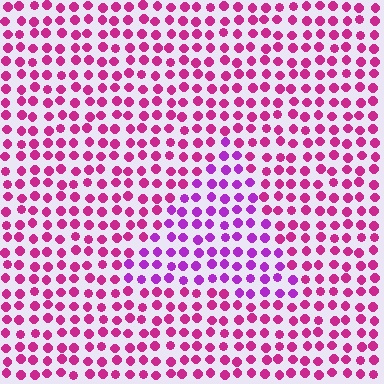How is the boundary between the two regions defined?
The boundary is defined purely by a slight shift in hue (about 32 degrees). Spacing, size, and orientation are identical on both sides.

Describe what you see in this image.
The image is filled with small magenta elements in a uniform arrangement. A triangle-shaped region is visible where the elements are tinted to a slightly different hue, forming a subtle color boundary.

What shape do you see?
I see a triangle.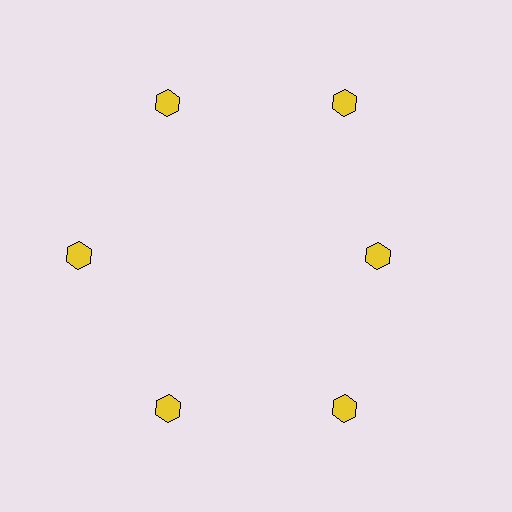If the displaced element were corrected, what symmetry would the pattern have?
It would have 6-fold rotational symmetry — the pattern would map onto itself every 60 degrees.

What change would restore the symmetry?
The symmetry would be restored by moving it outward, back onto the ring so that all 6 hexagons sit at equal angles and equal distance from the center.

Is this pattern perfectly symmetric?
No. The 6 yellow hexagons are arranged in a ring, but one element near the 3 o'clock position is pulled inward toward the center, breaking the 6-fold rotational symmetry.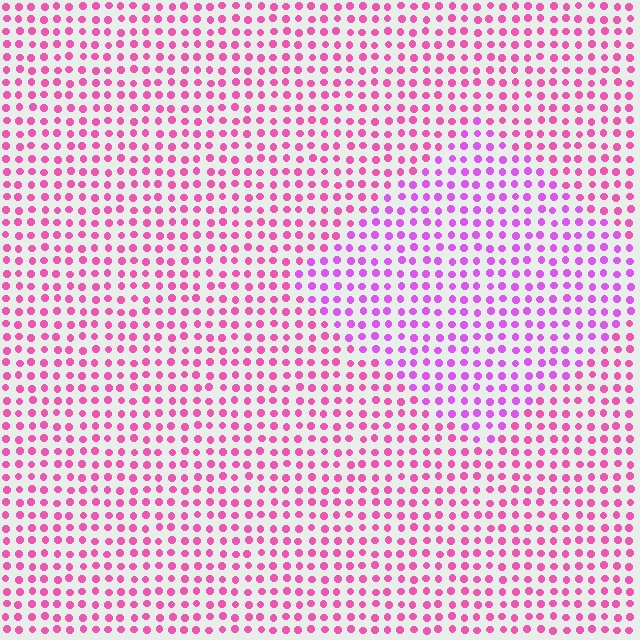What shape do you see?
I see a diamond.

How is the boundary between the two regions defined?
The boundary is defined purely by a slight shift in hue (about 31 degrees). Spacing, size, and orientation are identical on both sides.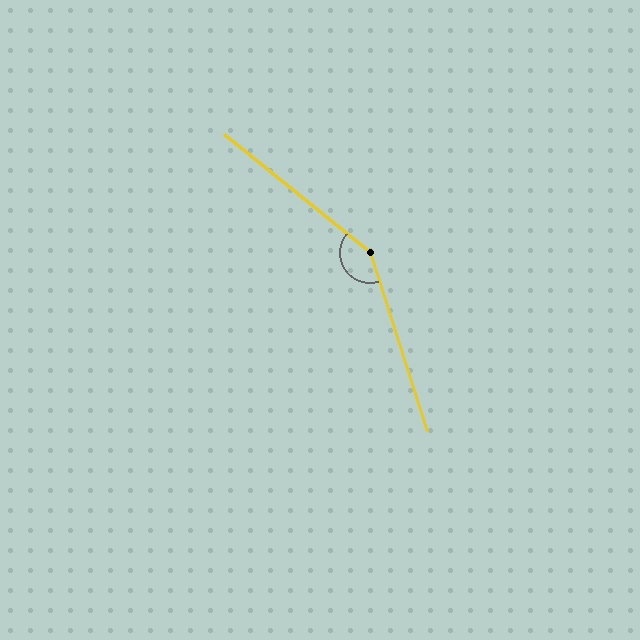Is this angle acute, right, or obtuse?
It is obtuse.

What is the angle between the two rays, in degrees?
Approximately 147 degrees.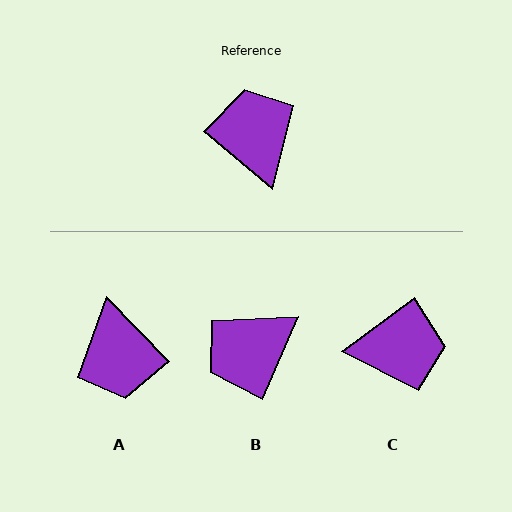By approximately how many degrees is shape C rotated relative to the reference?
Approximately 103 degrees clockwise.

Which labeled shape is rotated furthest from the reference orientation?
A, about 174 degrees away.